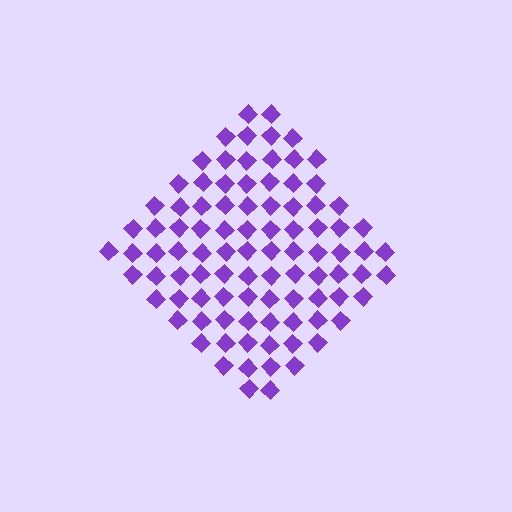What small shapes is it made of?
It is made of small diamonds.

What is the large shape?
The large shape is a diamond.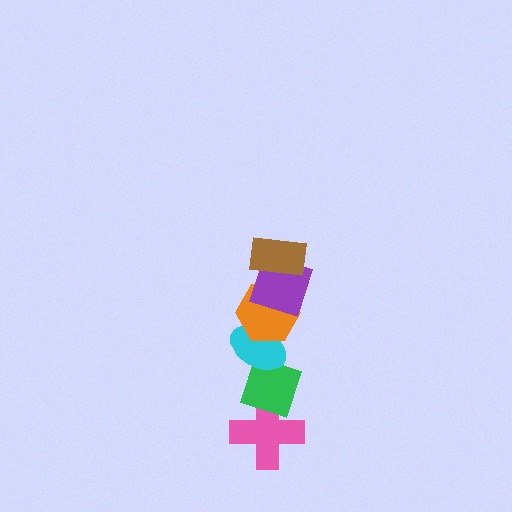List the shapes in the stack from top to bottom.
From top to bottom: the brown rectangle, the purple square, the orange hexagon, the cyan ellipse, the green diamond, the pink cross.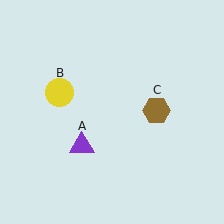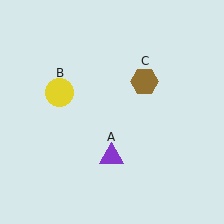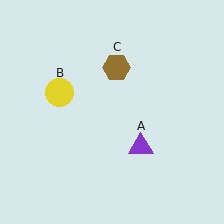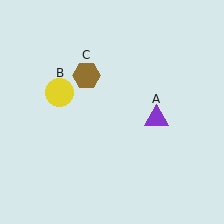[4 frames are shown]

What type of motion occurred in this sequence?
The purple triangle (object A), brown hexagon (object C) rotated counterclockwise around the center of the scene.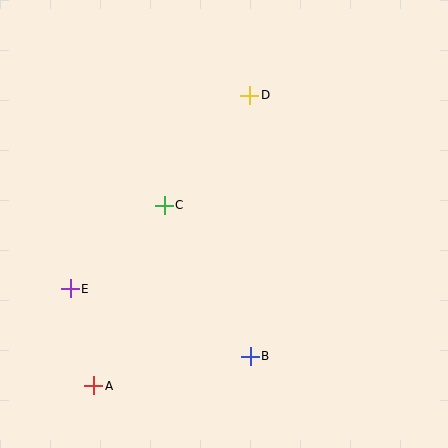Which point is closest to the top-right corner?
Point D is closest to the top-right corner.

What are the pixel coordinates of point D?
Point D is at (250, 95).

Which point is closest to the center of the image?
Point C at (164, 205) is closest to the center.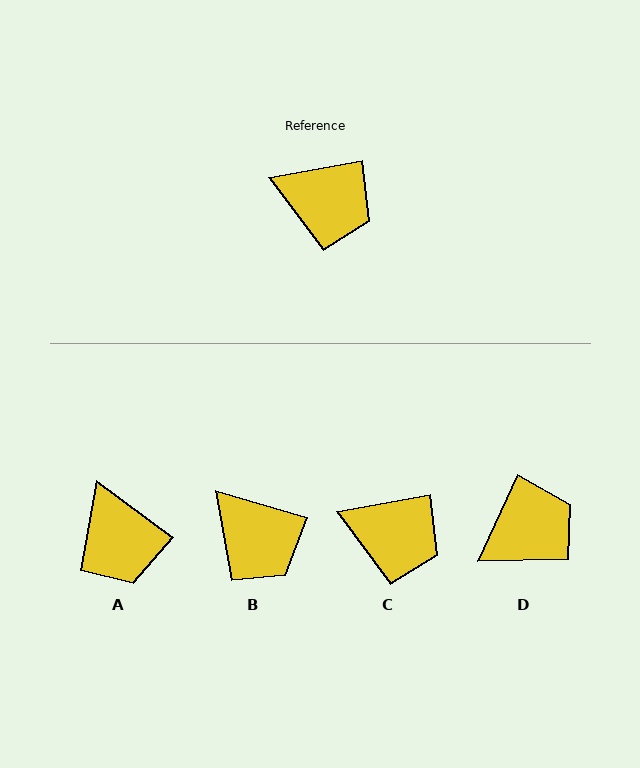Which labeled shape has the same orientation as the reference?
C.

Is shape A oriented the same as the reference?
No, it is off by about 47 degrees.